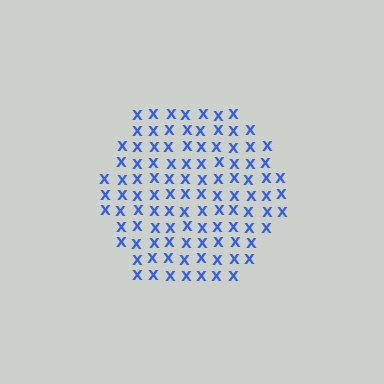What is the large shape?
The large shape is a hexagon.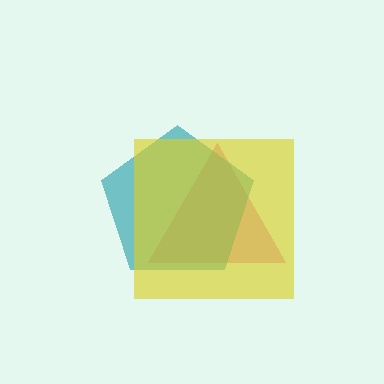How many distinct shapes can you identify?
There are 3 distinct shapes: a magenta triangle, a teal pentagon, a yellow square.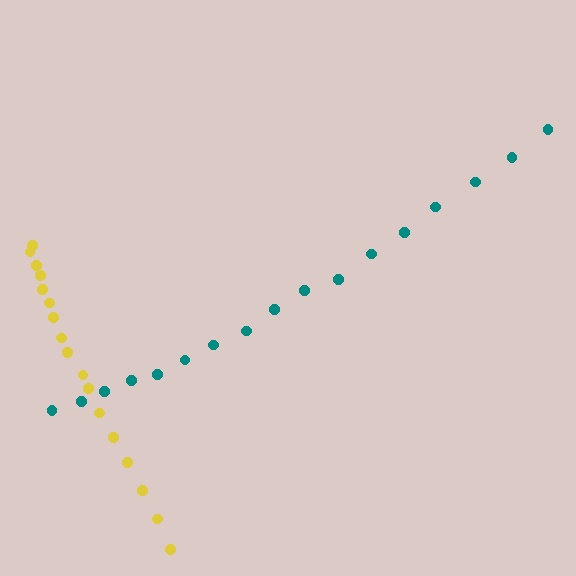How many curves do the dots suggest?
There are 2 distinct paths.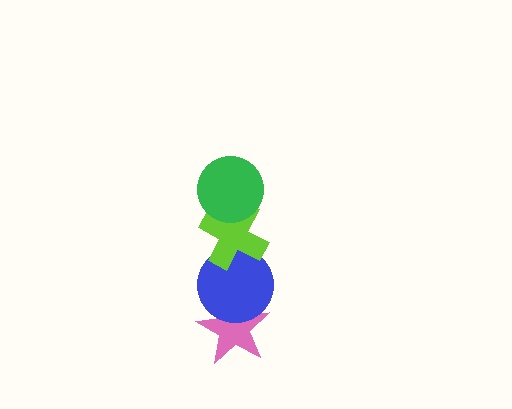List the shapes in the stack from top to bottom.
From top to bottom: the green circle, the lime cross, the blue circle, the pink star.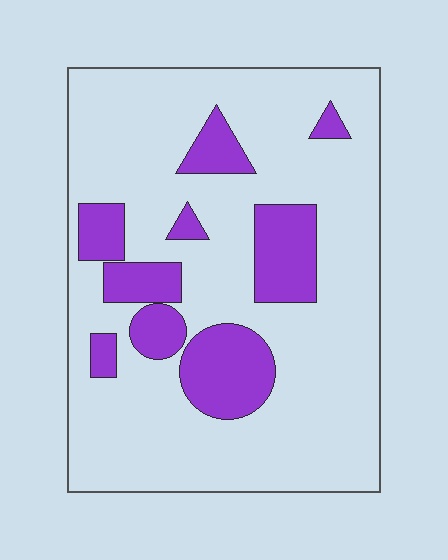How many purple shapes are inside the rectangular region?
9.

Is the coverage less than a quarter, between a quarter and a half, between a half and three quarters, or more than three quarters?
Less than a quarter.